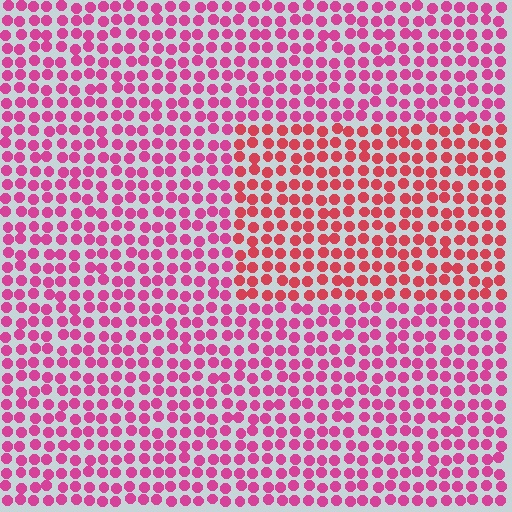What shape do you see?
I see a rectangle.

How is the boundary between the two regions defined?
The boundary is defined purely by a slight shift in hue (about 28 degrees). Spacing, size, and orientation are identical on both sides.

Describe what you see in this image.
The image is filled with small magenta elements in a uniform arrangement. A rectangle-shaped region is visible where the elements are tinted to a slightly different hue, forming a subtle color boundary.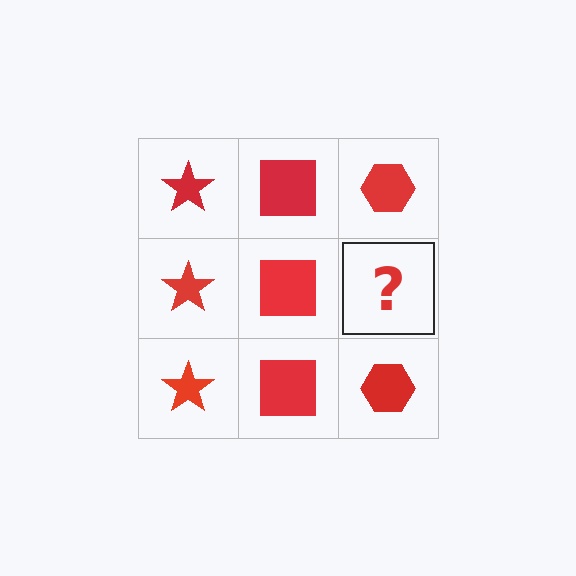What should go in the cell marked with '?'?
The missing cell should contain a red hexagon.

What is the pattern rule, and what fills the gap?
The rule is that each column has a consistent shape. The gap should be filled with a red hexagon.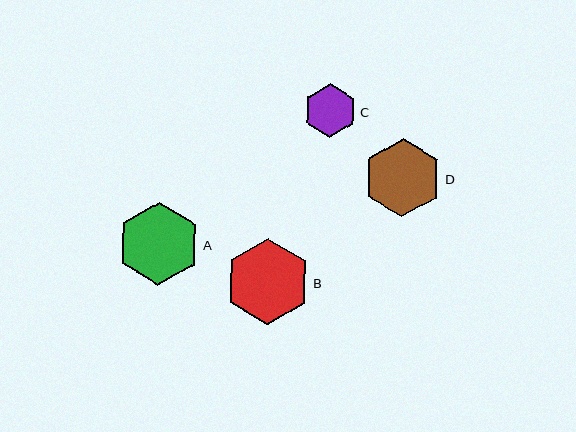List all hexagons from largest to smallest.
From largest to smallest: B, A, D, C.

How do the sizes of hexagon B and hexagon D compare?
Hexagon B and hexagon D are approximately the same size.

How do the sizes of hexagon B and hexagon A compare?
Hexagon B and hexagon A are approximately the same size.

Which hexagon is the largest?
Hexagon B is the largest with a size of approximately 86 pixels.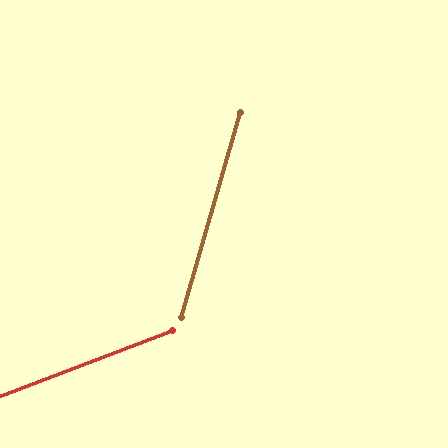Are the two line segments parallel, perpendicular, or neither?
Neither parallel nor perpendicular — they differ by about 53°.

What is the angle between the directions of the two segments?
Approximately 53 degrees.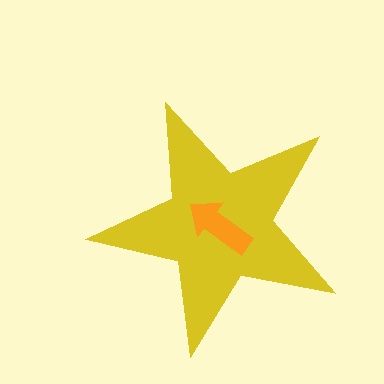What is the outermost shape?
The yellow star.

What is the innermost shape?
The orange arrow.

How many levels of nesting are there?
2.